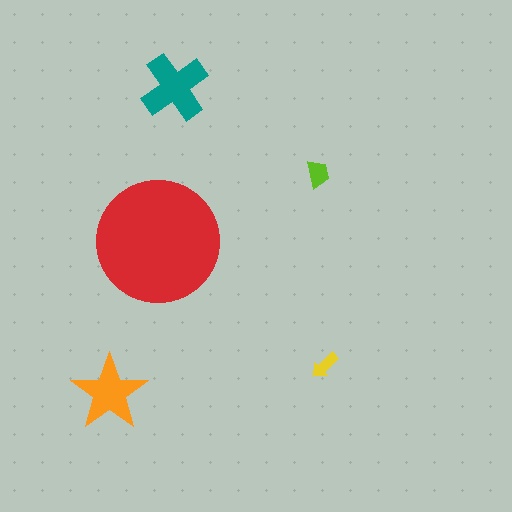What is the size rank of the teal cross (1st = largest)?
2nd.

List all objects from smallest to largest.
The yellow arrow, the lime trapezoid, the orange star, the teal cross, the red circle.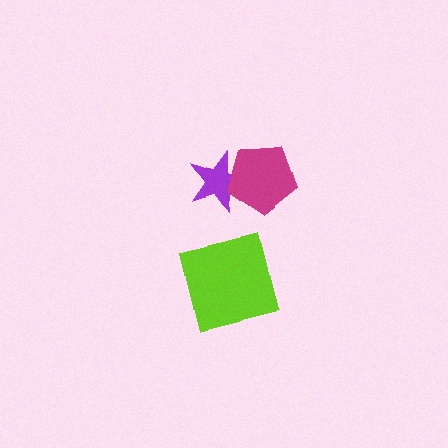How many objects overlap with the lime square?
0 objects overlap with the lime square.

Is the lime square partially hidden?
No, no other shape covers it.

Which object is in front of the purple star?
The magenta pentagon is in front of the purple star.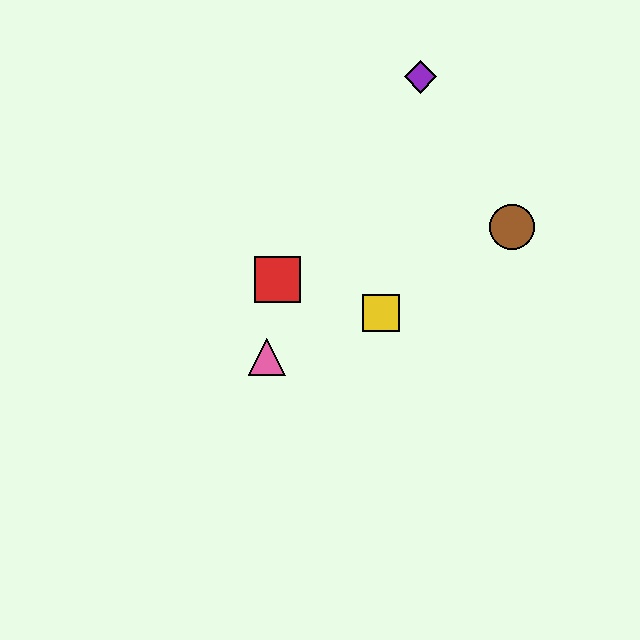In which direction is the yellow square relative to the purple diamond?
The yellow square is below the purple diamond.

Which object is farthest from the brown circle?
The pink triangle is farthest from the brown circle.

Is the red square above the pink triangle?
Yes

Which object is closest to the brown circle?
The yellow square is closest to the brown circle.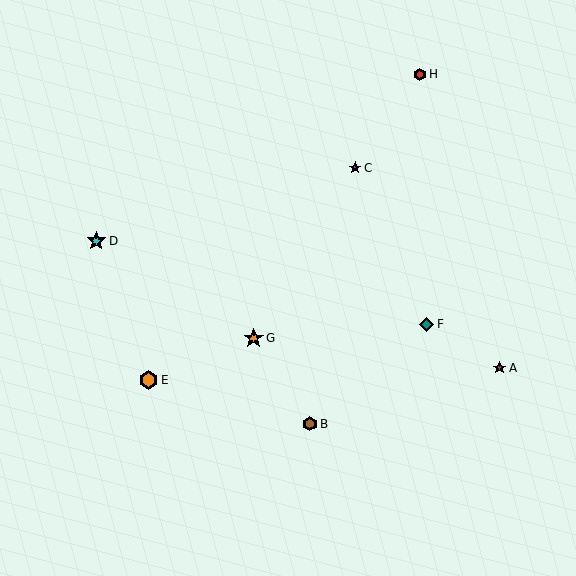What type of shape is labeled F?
Shape F is a teal diamond.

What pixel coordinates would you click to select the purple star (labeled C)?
Click at (355, 168) to select the purple star C.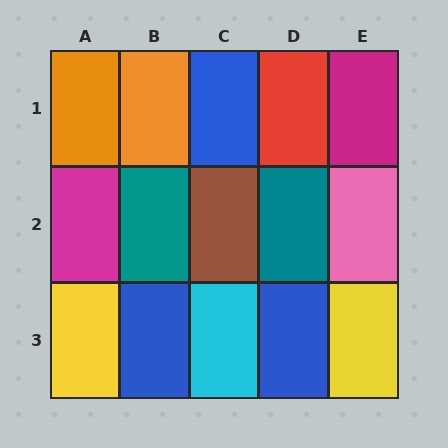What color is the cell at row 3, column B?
Blue.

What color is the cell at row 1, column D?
Red.